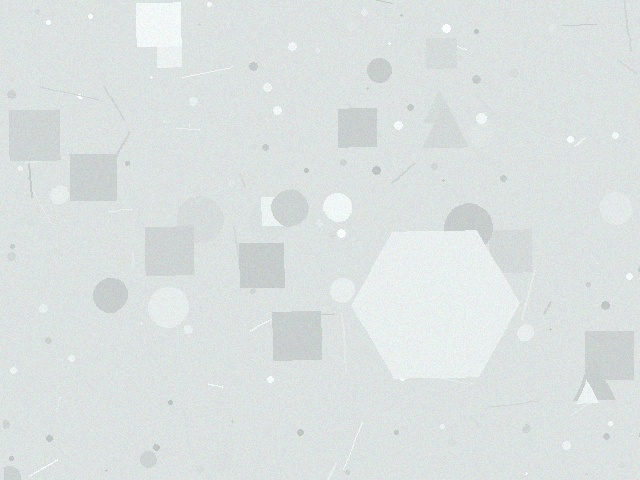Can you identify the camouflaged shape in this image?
The camouflaged shape is a hexagon.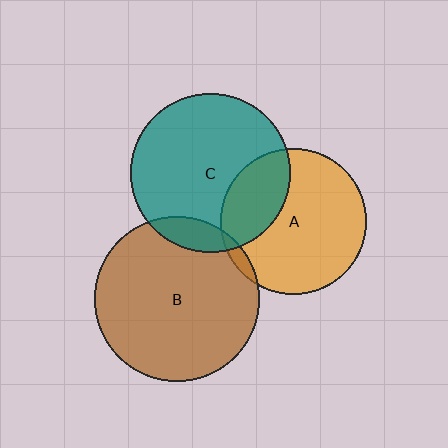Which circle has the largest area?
Circle B (brown).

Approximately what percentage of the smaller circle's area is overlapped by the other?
Approximately 5%.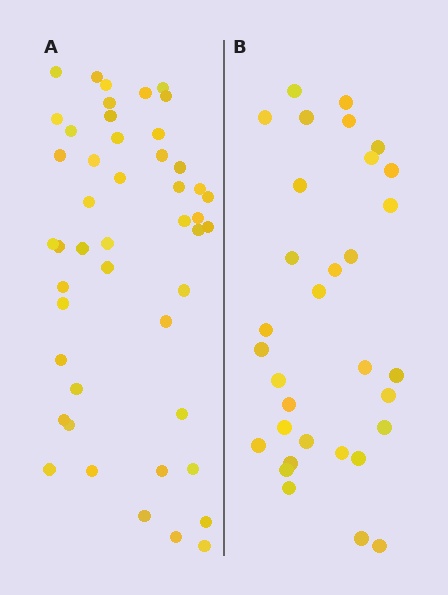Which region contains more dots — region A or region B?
Region A (the left region) has more dots.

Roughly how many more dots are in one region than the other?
Region A has approximately 15 more dots than region B.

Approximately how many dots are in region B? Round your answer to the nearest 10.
About 30 dots. (The exact count is 32, which rounds to 30.)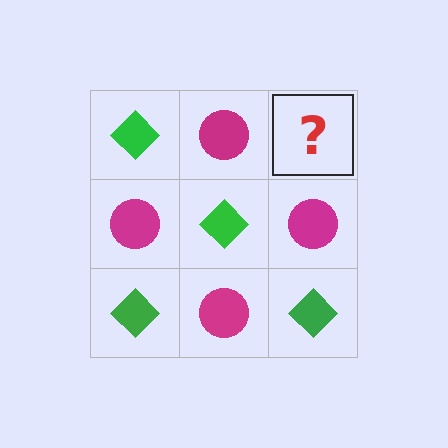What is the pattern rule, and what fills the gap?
The rule is that it alternates green diamond and magenta circle in a checkerboard pattern. The gap should be filled with a green diamond.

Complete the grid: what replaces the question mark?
The question mark should be replaced with a green diamond.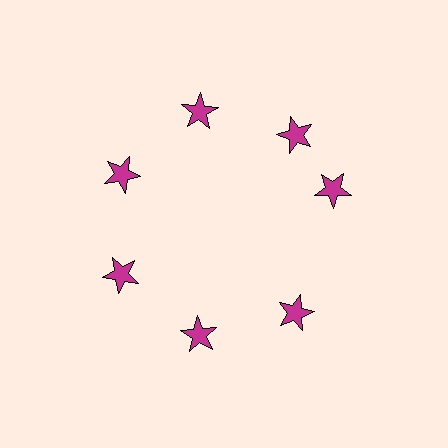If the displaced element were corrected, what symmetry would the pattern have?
It would have 7-fold rotational symmetry — the pattern would map onto itself every 51 degrees.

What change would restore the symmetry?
The symmetry would be restored by rotating it back into even spacing with its neighbors so that all 7 stars sit at equal angles and equal distance from the center.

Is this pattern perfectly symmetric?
No. The 7 magenta stars are arranged in a ring, but one element near the 3 o'clock position is rotated out of alignment along the ring, breaking the 7-fold rotational symmetry.